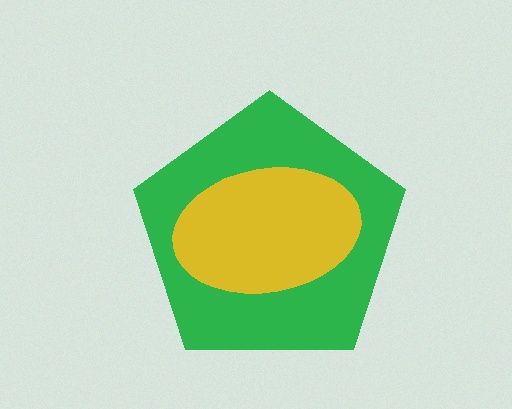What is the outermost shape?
The green pentagon.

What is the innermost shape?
The yellow ellipse.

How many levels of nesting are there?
2.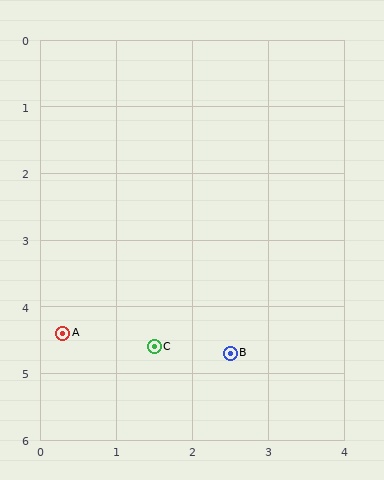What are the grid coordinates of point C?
Point C is at approximately (1.5, 4.6).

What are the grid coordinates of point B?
Point B is at approximately (2.5, 4.7).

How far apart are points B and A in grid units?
Points B and A are about 2.2 grid units apart.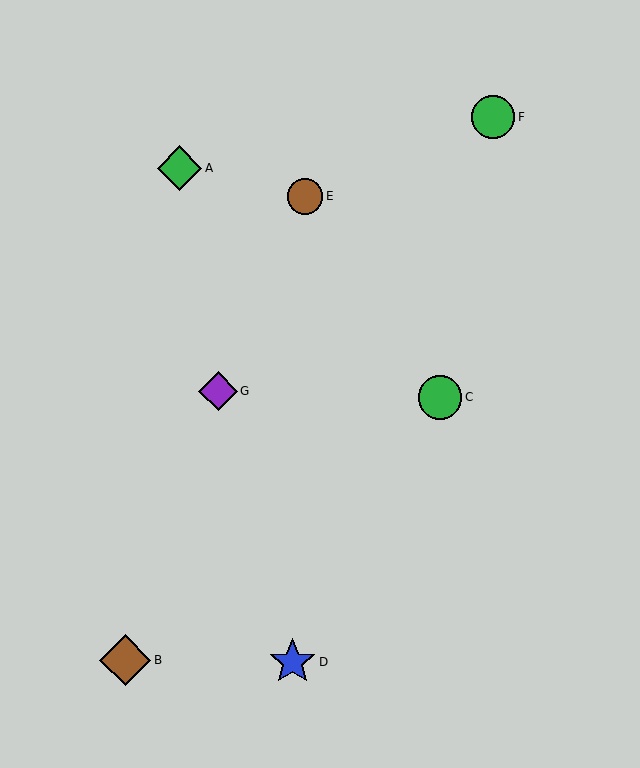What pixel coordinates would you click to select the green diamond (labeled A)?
Click at (180, 168) to select the green diamond A.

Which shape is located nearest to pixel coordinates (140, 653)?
The brown diamond (labeled B) at (125, 660) is nearest to that location.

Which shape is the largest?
The brown diamond (labeled B) is the largest.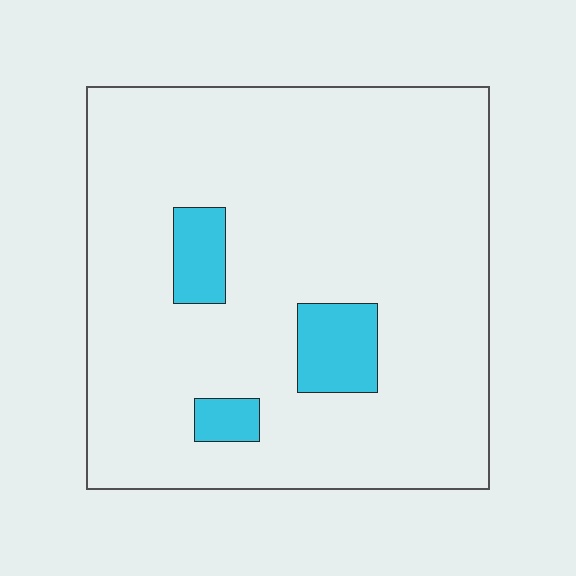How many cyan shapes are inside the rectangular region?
3.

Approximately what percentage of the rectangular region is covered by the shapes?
Approximately 10%.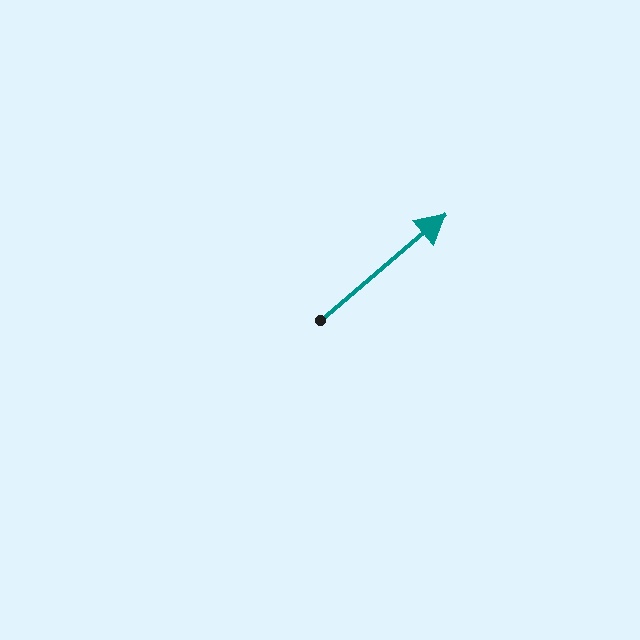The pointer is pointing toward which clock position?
Roughly 2 o'clock.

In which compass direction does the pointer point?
Northeast.